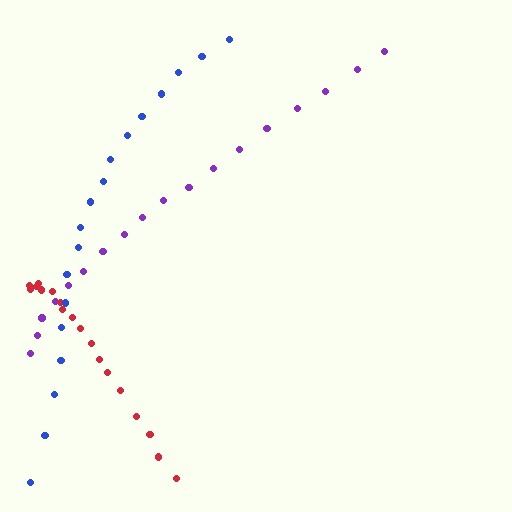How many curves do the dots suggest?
There are 3 distinct paths.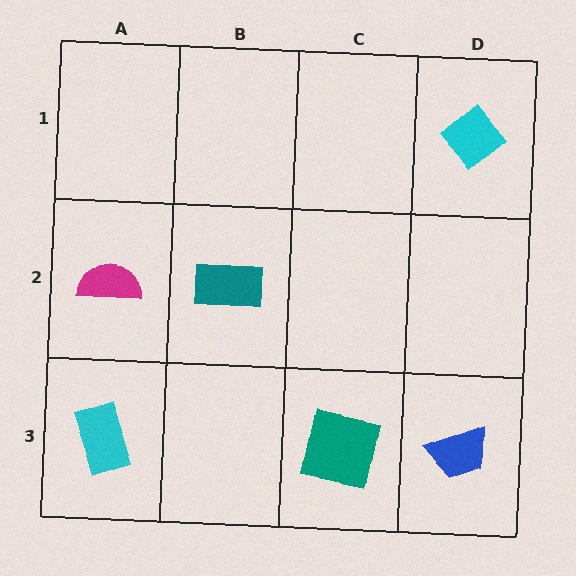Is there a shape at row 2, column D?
No, that cell is empty.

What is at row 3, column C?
A teal square.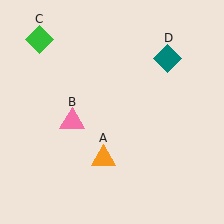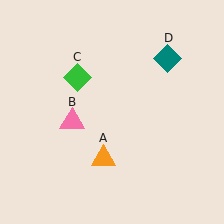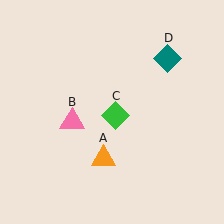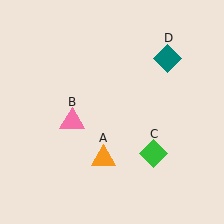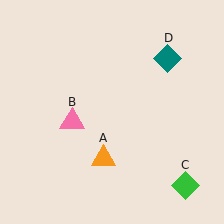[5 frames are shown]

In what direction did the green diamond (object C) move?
The green diamond (object C) moved down and to the right.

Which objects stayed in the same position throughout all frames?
Orange triangle (object A) and pink triangle (object B) and teal diamond (object D) remained stationary.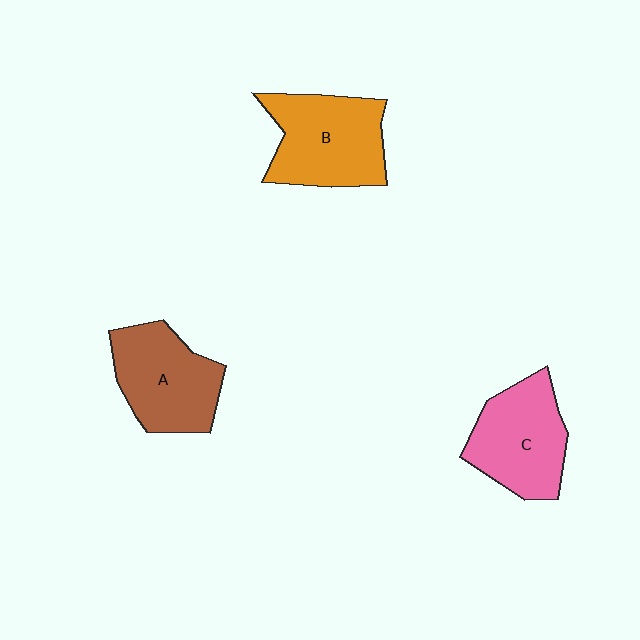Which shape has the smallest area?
Shape C (pink).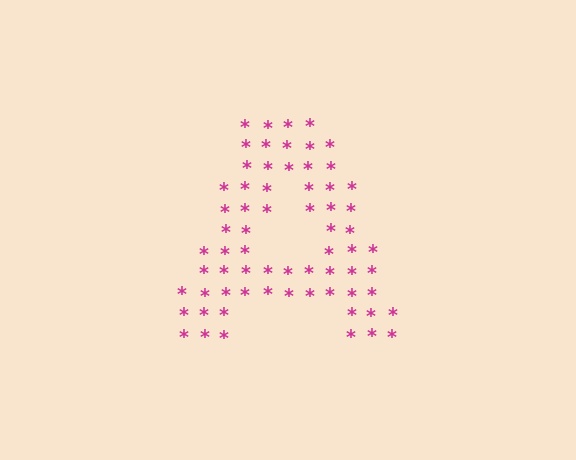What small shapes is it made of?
It is made of small asterisks.